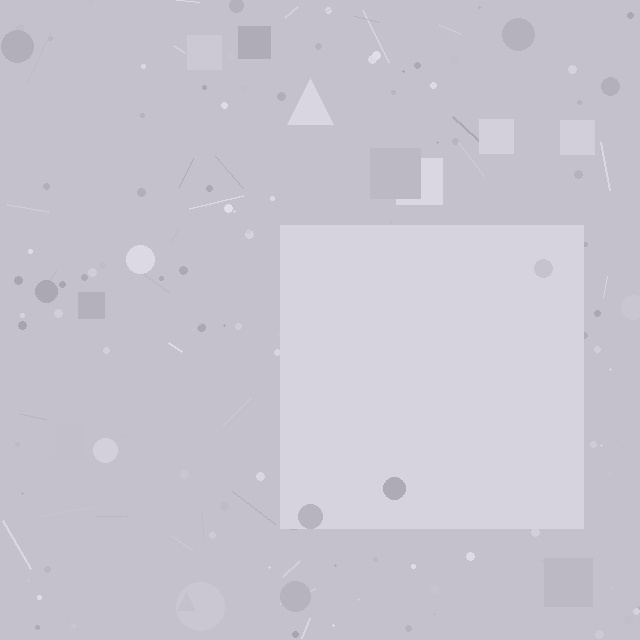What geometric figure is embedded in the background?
A square is embedded in the background.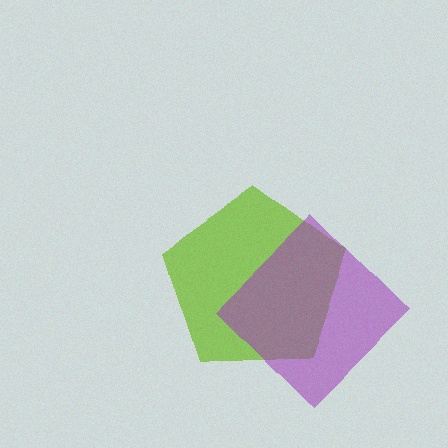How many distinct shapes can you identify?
There are 2 distinct shapes: a lime pentagon, a purple diamond.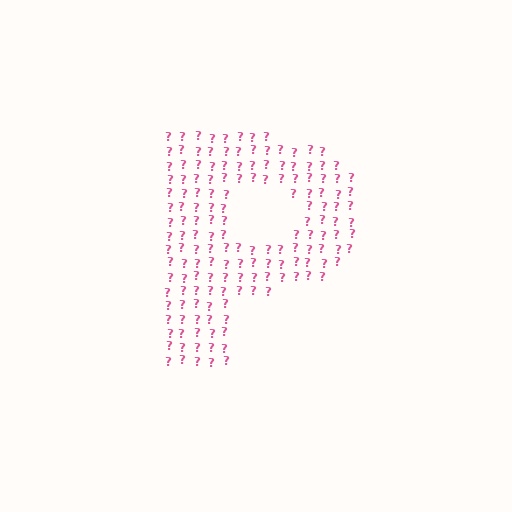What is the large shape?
The large shape is the letter P.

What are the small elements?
The small elements are question marks.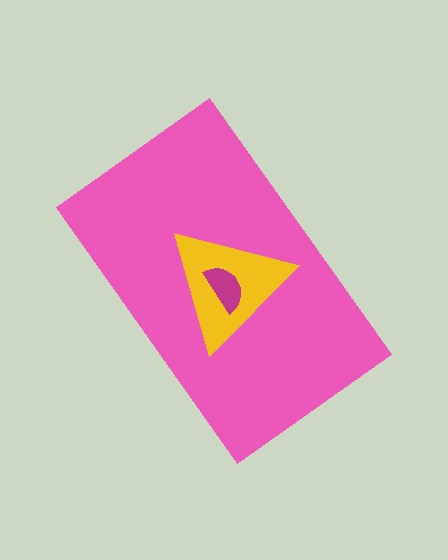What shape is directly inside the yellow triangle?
The magenta semicircle.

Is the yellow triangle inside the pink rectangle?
Yes.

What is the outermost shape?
The pink rectangle.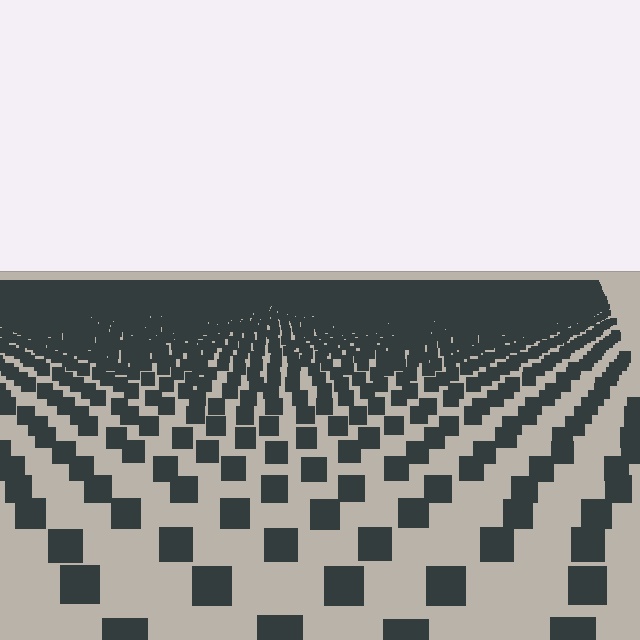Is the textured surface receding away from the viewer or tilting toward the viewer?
The surface is receding away from the viewer. Texture elements get smaller and denser toward the top.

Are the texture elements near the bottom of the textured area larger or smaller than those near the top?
Larger. Near the bottom, elements are closer to the viewer and appear at a bigger on-screen size.